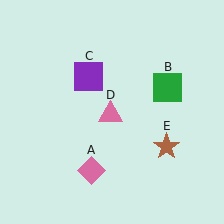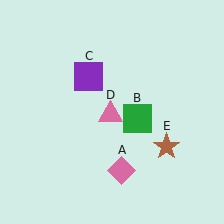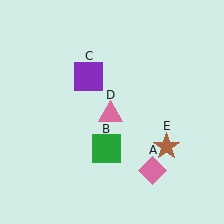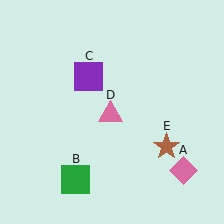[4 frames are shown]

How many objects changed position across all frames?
2 objects changed position: pink diamond (object A), green square (object B).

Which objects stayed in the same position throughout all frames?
Purple square (object C) and pink triangle (object D) and brown star (object E) remained stationary.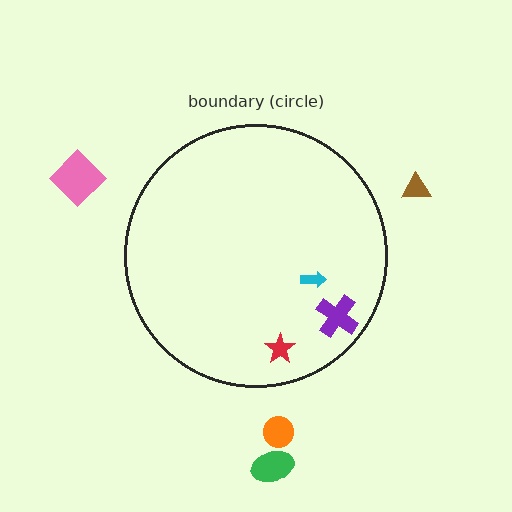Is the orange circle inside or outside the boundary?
Outside.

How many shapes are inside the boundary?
3 inside, 4 outside.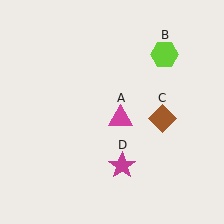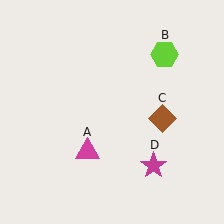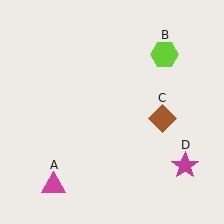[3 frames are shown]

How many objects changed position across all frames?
2 objects changed position: magenta triangle (object A), magenta star (object D).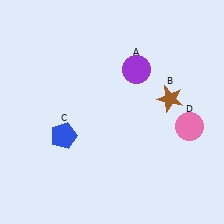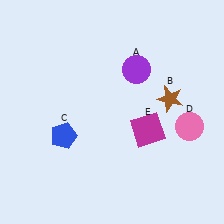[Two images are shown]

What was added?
A magenta square (E) was added in Image 2.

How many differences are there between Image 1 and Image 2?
There is 1 difference between the two images.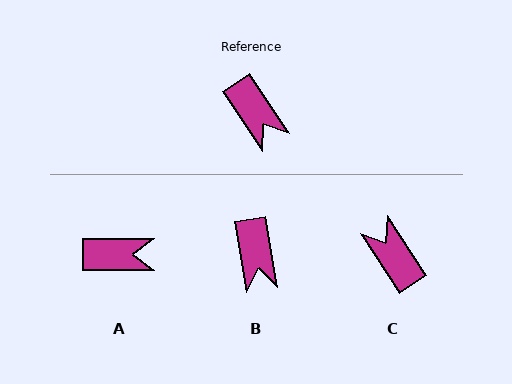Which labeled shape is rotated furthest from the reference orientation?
C, about 180 degrees away.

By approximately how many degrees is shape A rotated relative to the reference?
Approximately 57 degrees counter-clockwise.